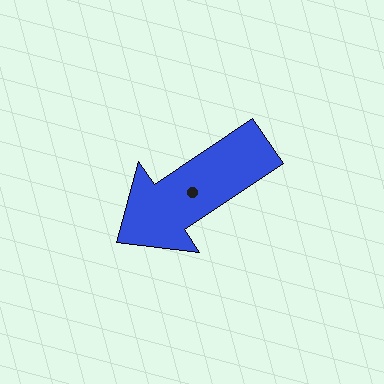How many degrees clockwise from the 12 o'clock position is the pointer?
Approximately 236 degrees.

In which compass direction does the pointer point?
Southwest.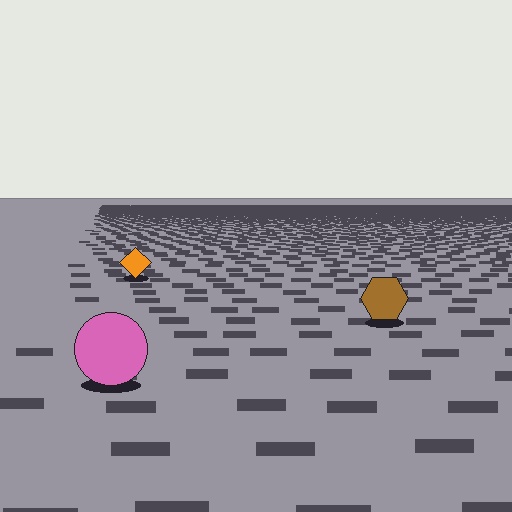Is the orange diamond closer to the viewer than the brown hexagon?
No. The brown hexagon is closer — you can tell from the texture gradient: the ground texture is coarser near it.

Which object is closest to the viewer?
The pink circle is closest. The texture marks near it are larger and more spread out.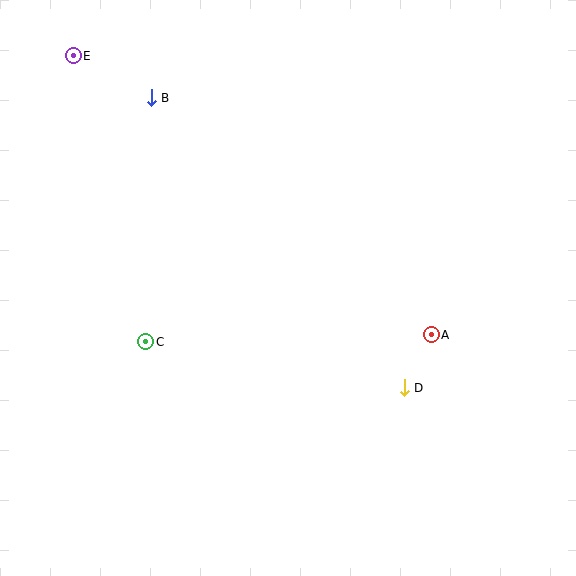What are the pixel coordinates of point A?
Point A is at (431, 335).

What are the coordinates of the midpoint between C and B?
The midpoint between C and B is at (149, 220).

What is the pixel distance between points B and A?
The distance between B and A is 367 pixels.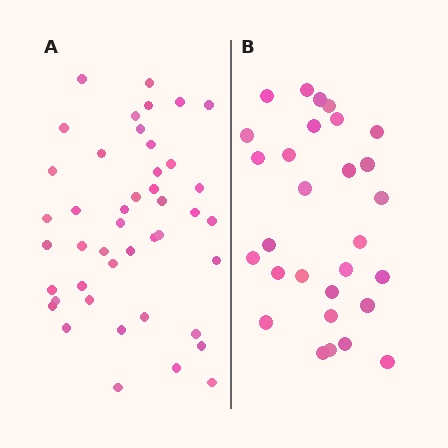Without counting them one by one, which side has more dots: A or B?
Region A (the left region) has more dots.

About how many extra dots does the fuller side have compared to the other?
Region A has approximately 15 more dots than region B.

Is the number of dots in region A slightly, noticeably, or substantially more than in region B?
Region A has substantially more. The ratio is roughly 1.5 to 1.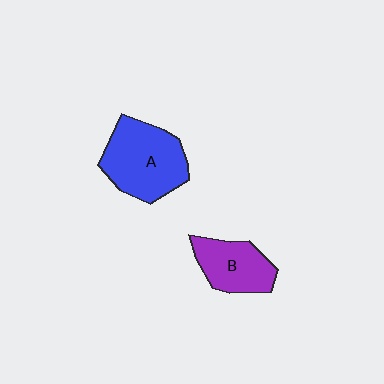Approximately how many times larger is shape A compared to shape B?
Approximately 1.5 times.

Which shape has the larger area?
Shape A (blue).